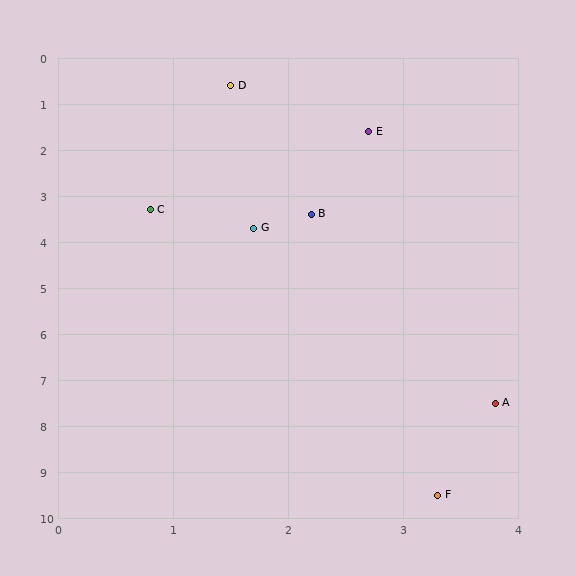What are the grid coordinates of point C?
Point C is at approximately (0.8, 3.3).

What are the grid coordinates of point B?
Point B is at approximately (2.2, 3.4).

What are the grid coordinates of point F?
Point F is at approximately (3.3, 9.5).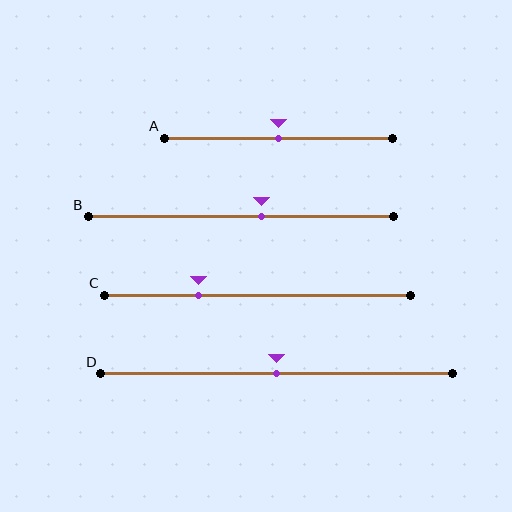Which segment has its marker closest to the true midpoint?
Segment A has its marker closest to the true midpoint.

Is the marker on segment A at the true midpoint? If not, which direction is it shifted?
Yes, the marker on segment A is at the true midpoint.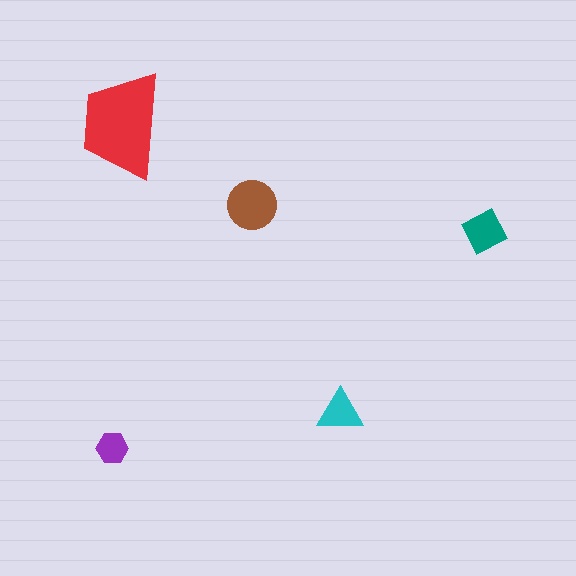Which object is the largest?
The red trapezoid.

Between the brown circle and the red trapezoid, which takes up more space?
The red trapezoid.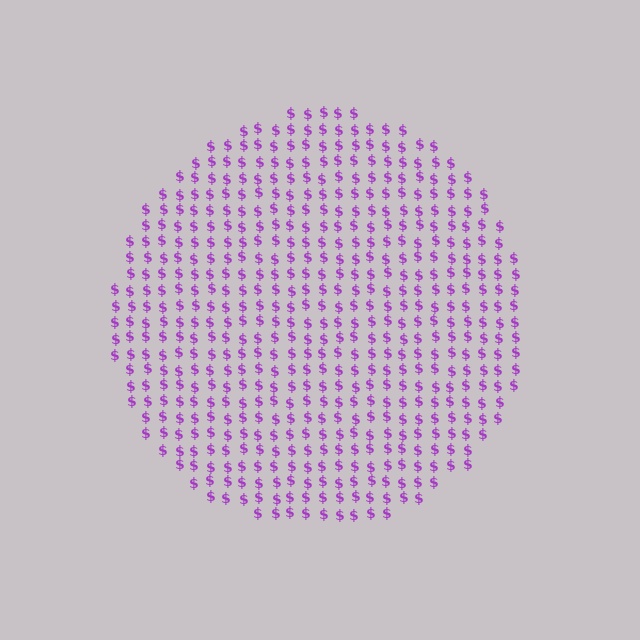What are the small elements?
The small elements are dollar signs.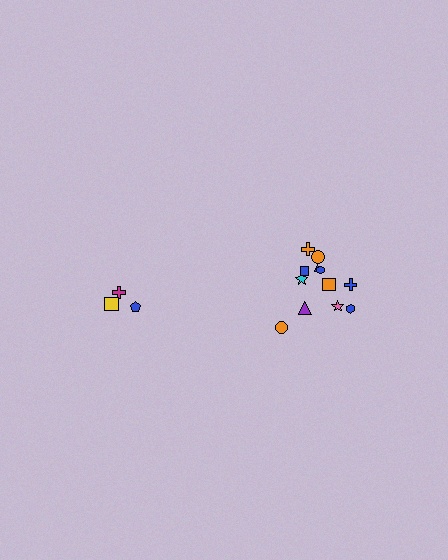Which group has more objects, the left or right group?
The right group.